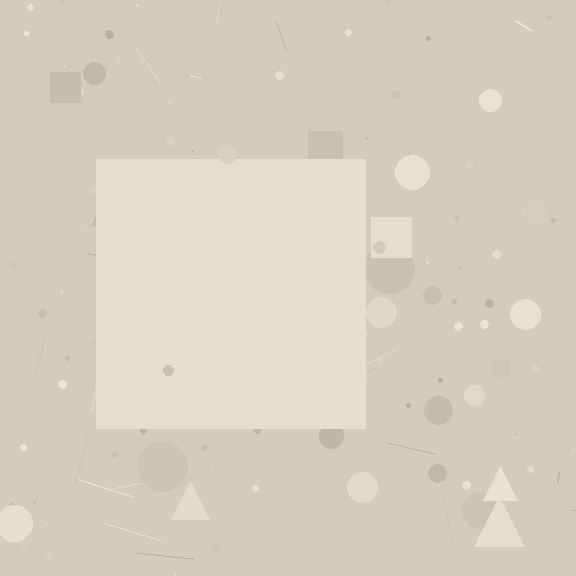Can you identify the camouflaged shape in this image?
The camouflaged shape is a square.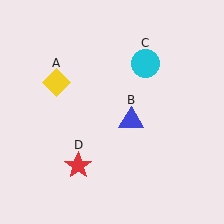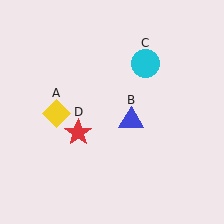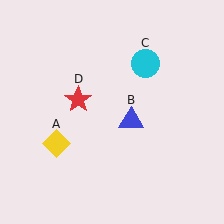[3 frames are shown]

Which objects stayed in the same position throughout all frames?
Blue triangle (object B) and cyan circle (object C) remained stationary.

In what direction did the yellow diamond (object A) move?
The yellow diamond (object A) moved down.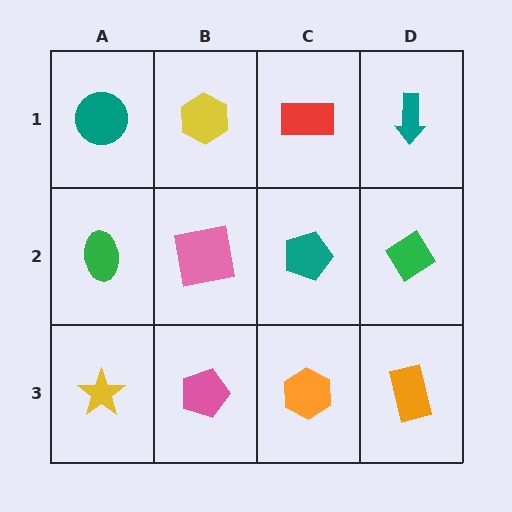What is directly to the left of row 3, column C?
A pink pentagon.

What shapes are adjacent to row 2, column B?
A yellow hexagon (row 1, column B), a pink pentagon (row 3, column B), a green ellipse (row 2, column A), a teal pentagon (row 2, column C).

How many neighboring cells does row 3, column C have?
3.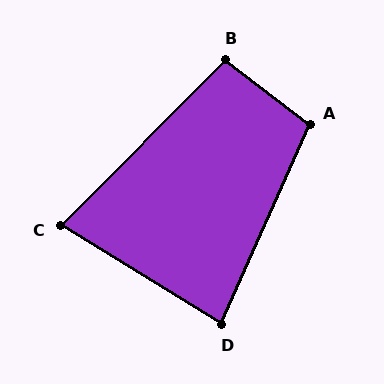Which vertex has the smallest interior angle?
C, at approximately 77 degrees.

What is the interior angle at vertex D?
Approximately 82 degrees (acute).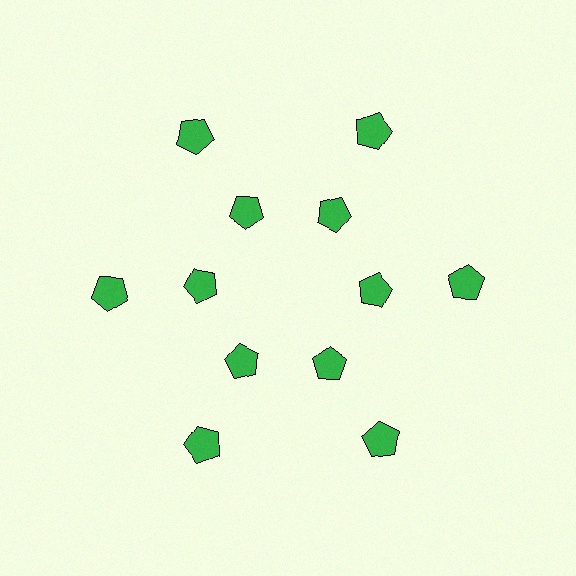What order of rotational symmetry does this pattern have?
This pattern has 6-fold rotational symmetry.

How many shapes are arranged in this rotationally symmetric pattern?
There are 12 shapes, arranged in 6 groups of 2.